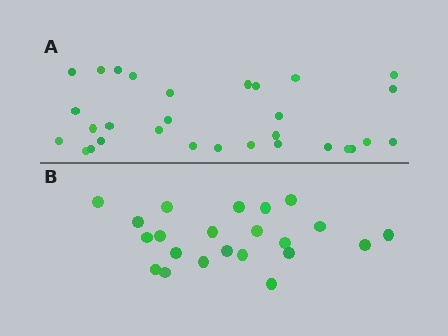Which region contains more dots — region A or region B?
Region A (the top region) has more dots.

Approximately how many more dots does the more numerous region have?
Region A has roughly 8 or so more dots than region B.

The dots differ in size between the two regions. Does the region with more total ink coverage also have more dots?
No. Region B has more total ink coverage because its dots are larger, but region A actually contains more individual dots. Total area can be misleading — the number of items is what matters here.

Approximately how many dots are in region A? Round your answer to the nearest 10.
About 30 dots.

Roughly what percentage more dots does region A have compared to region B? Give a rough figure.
About 35% more.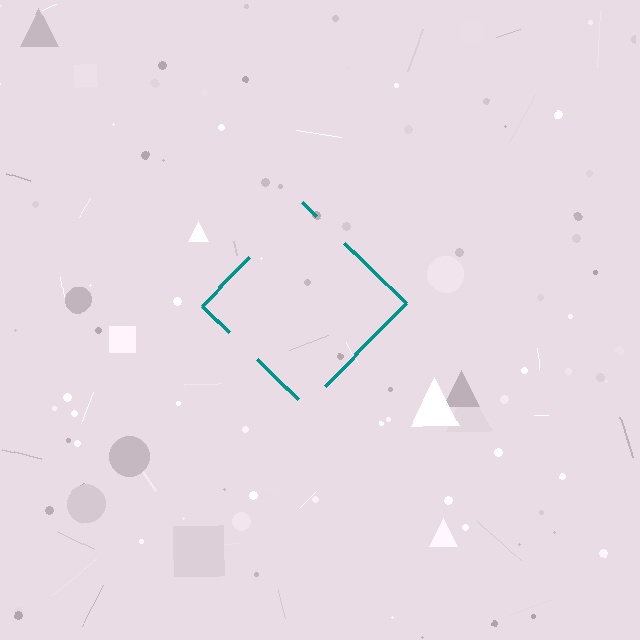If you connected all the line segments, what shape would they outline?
They would outline a diamond.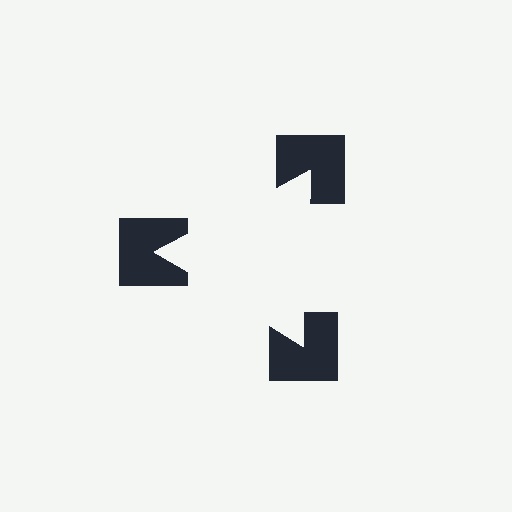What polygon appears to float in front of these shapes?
An illusory triangle — its edges are inferred from the aligned wedge cuts in the notched squares, not physically drawn.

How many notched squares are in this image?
There are 3 — one at each vertex of the illusory triangle.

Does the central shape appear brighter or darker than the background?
It typically appears slightly brighter than the background, even though no actual brightness change is drawn.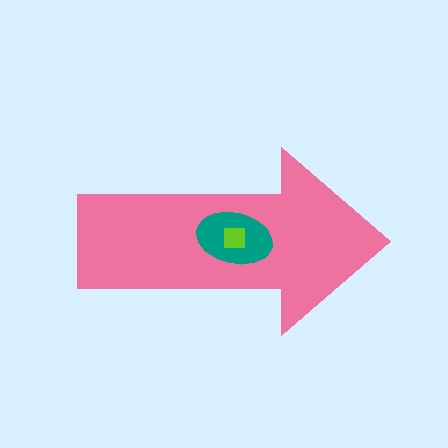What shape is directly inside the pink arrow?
The teal ellipse.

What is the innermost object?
The lime square.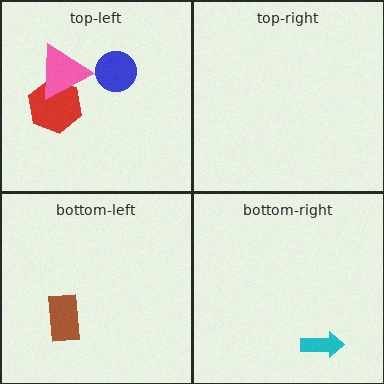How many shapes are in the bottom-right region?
1.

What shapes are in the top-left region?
The blue circle, the red hexagon, the pink triangle.